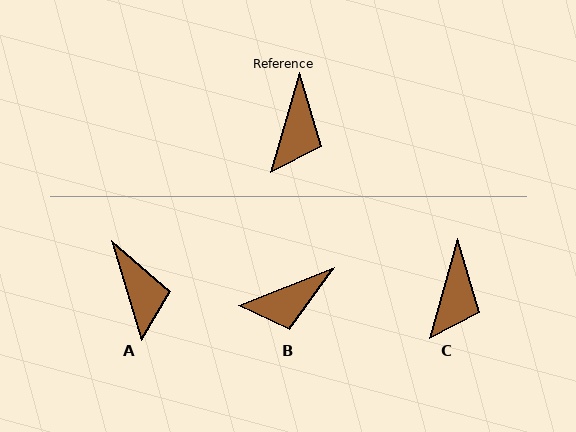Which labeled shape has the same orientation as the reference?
C.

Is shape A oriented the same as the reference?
No, it is off by about 32 degrees.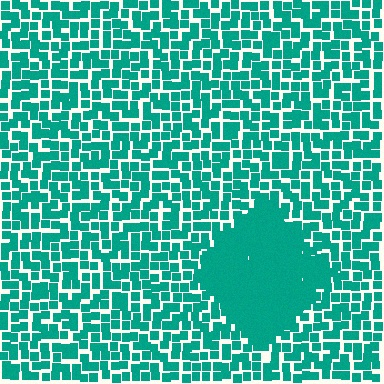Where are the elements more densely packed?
The elements are more densely packed inside the diamond boundary.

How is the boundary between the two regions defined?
The boundary is defined by a change in element density (approximately 2.2x ratio). All elements are the same color, size, and shape.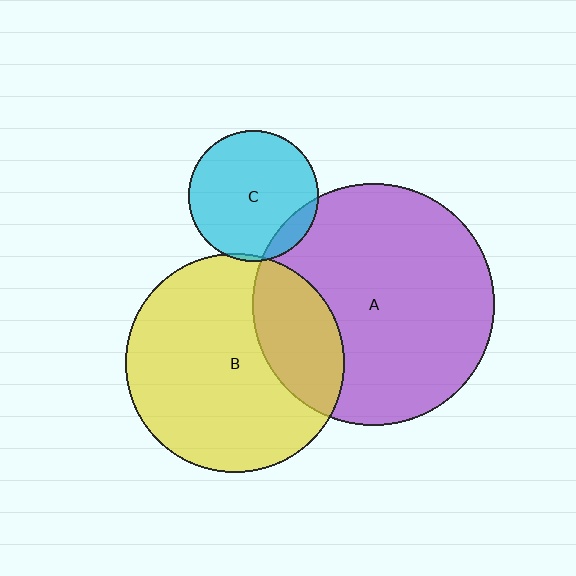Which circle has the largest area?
Circle A (purple).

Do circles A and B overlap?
Yes.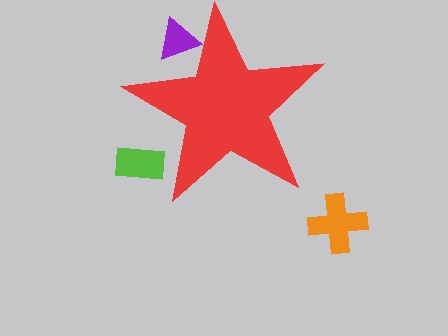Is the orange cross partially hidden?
No, the orange cross is fully visible.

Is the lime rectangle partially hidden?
Yes, the lime rectangle is partially hidden behind the red star.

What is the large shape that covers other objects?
A red star.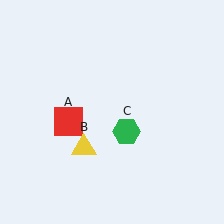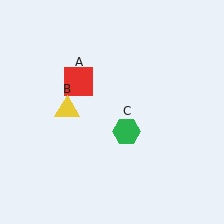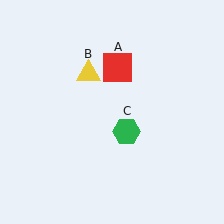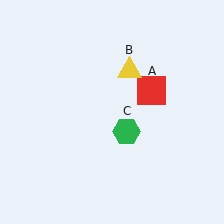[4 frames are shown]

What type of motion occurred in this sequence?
The red square (object A), yellow triangle (object B) rotated clockwise around the center of the scene.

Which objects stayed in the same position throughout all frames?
Green hexagon (object C) remained stationary.